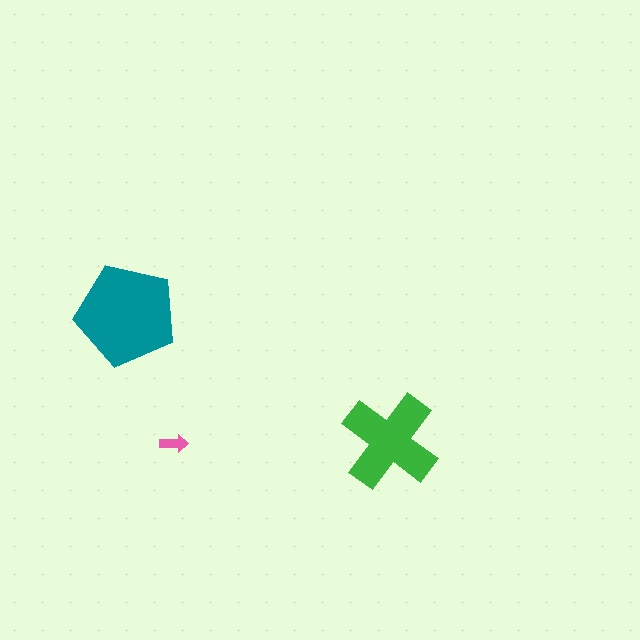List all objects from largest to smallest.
The teal pentagon, the green cross, the pink arrow.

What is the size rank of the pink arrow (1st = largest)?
3rd.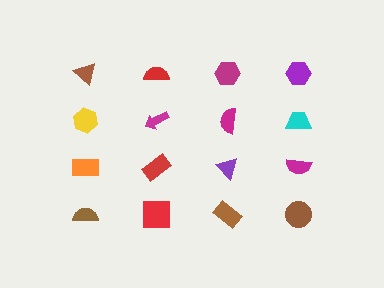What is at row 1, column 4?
A purple hexagon.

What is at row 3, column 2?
A red rectangle.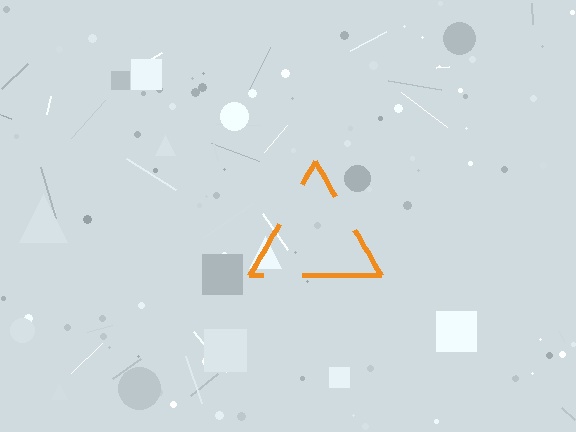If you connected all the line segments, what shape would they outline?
They would outline a triangle.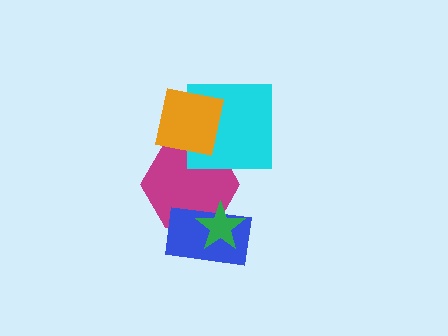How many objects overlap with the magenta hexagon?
4 objects overlap with the magenta hexagon.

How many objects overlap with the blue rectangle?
2 objects overlap with the blue rectangle.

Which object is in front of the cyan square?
The orange square is in front of the cyan square.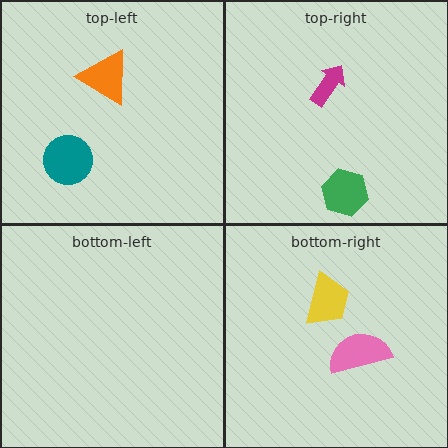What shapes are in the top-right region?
The magenta arrow, the green hexagon.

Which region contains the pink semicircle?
The bottom-right region.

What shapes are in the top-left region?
The orange triangle, the teal circle.